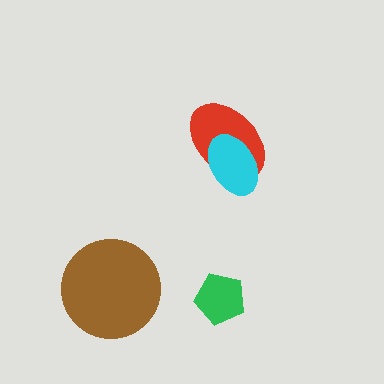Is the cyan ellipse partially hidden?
No, no other shape covers it.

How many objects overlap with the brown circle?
0 objects overlap with the brown circle.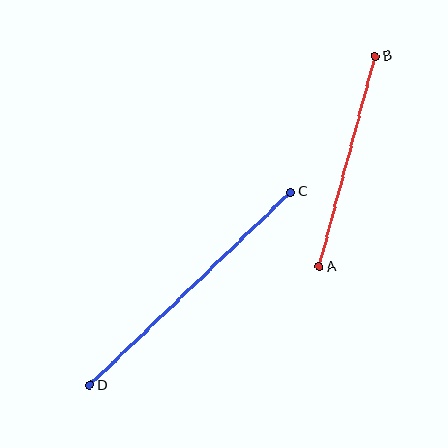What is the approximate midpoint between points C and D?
The midpoint is at approximately (190, 289) pixels.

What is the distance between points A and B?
The distance is approximately 218 pixels.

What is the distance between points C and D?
The distance is approximately 278 pixels.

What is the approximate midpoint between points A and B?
The midpoint is at approximately (347, 161) pixels.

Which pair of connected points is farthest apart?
Points C and D are farthest apart.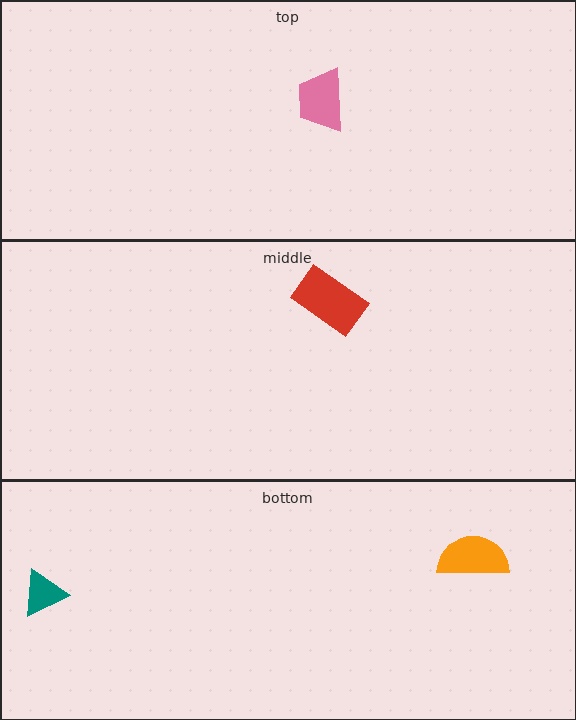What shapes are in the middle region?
The red rectangle.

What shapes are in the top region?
The pink trapezoid.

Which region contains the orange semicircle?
The bottom region.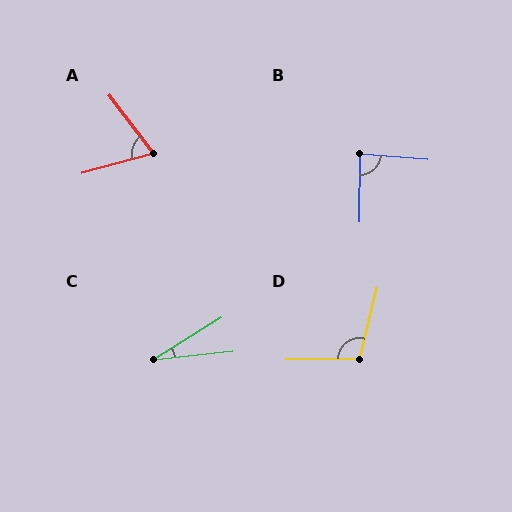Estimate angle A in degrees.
Approximately 68 degrees.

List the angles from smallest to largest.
C (26°), A (68°), B (86°), D (104°).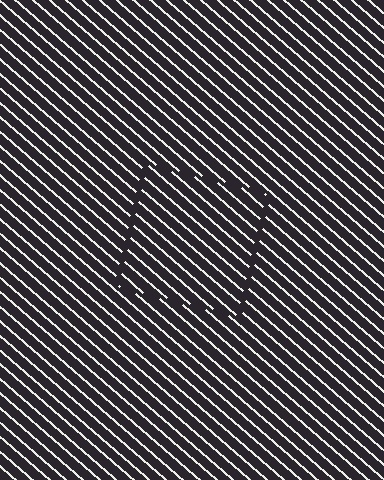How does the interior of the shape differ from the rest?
The interior of the shape contains the same grating, shifted by half a period — the contour is defined by the phase discontinuity where line-ends from the inner and outer gratings abut.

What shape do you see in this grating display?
An illusory square. The interior of the shape contains the same grating, shifted by half a period — the contour is defined by the phase discontinuity where line-ends from the inner and outer gratings abut.